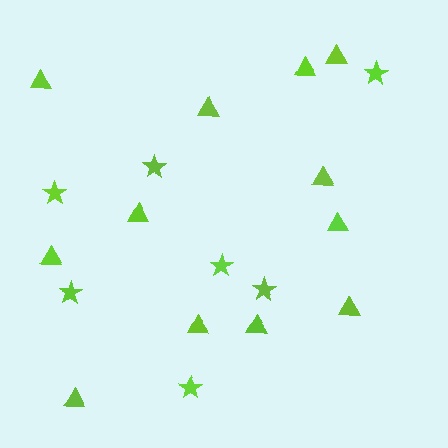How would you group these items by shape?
There are 2 groups: one group of triangles (12) and one group of stars (7).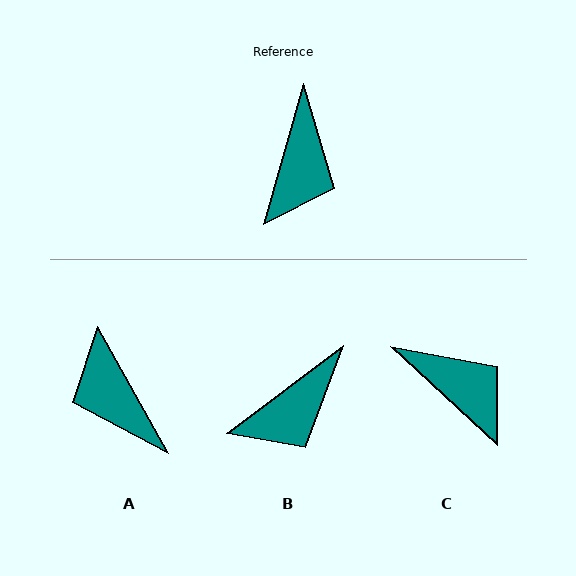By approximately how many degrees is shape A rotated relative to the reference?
Approximately 135 degrees clockwise.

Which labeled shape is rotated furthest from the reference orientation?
A, about 135 degrees away.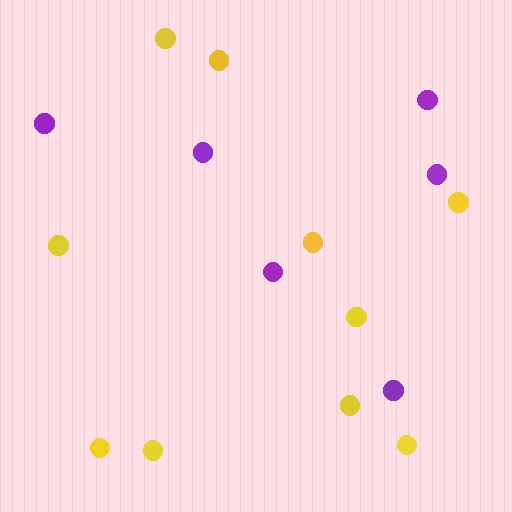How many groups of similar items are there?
There are 2 groups: one group of yellow circles (10) and one group of purple circles (6).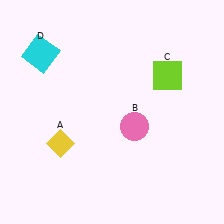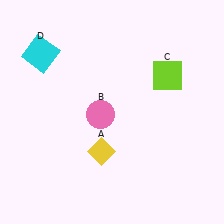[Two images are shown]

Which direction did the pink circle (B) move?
The pink circle (B) moved left.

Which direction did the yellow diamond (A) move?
The yellow diamond (A) moved right.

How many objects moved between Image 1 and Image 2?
2 objects moved between the two images.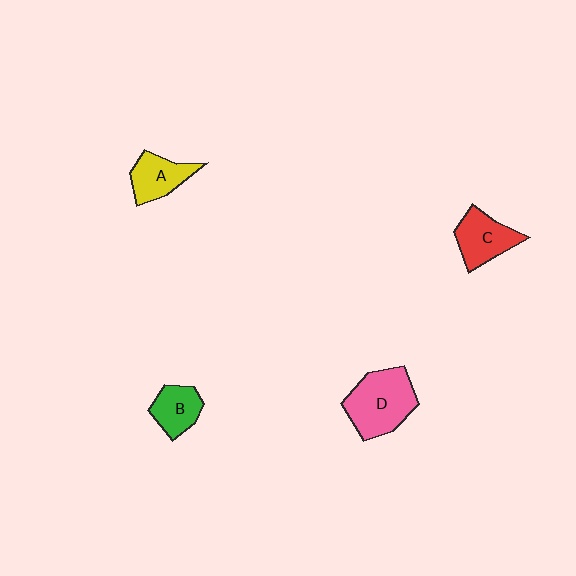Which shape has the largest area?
Shape D (pink).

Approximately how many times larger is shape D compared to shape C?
Approximately 1.5 times.